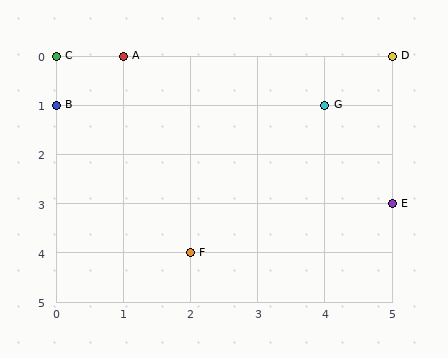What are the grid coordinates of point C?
Point C is at grid coordinates (0, 0).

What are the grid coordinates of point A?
Point A is at grid coordinates (1, 0).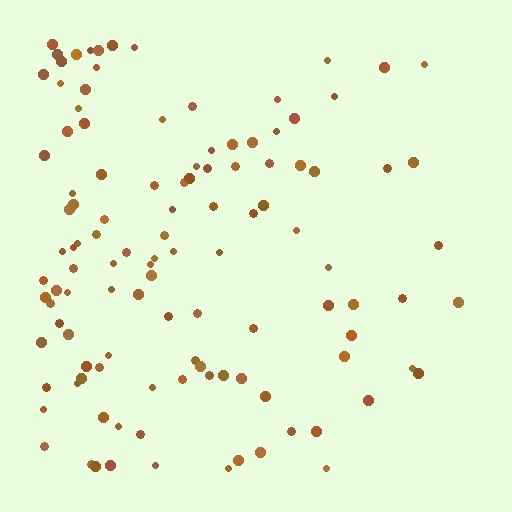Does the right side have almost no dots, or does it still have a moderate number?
Still a moderate number, just noticeably fewer than the left.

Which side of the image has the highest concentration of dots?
The left.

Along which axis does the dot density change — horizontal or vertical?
Horizontal.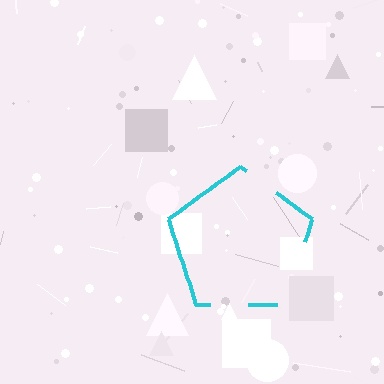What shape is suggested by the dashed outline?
The dashed outline suggests a pentagon.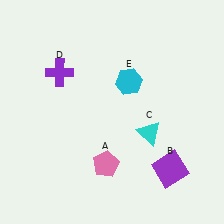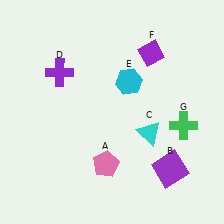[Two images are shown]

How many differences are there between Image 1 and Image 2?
There are 2 differences between the two images.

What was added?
A purple diamond (F), a green cross (G) were added in Image 2.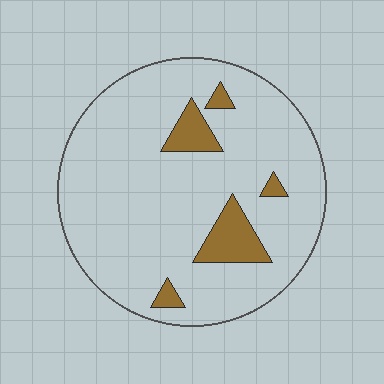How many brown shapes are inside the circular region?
5.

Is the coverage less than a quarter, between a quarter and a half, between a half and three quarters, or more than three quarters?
Less than a quarter.